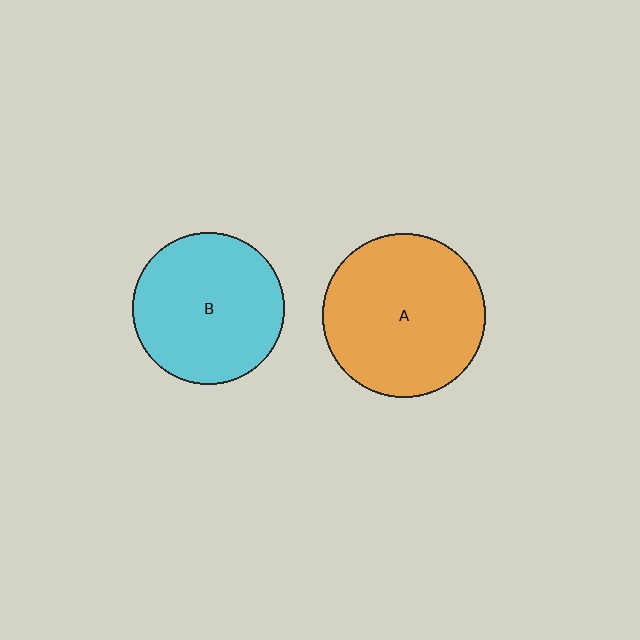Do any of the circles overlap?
No, none of the circles overlap.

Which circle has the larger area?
Circle A (orange).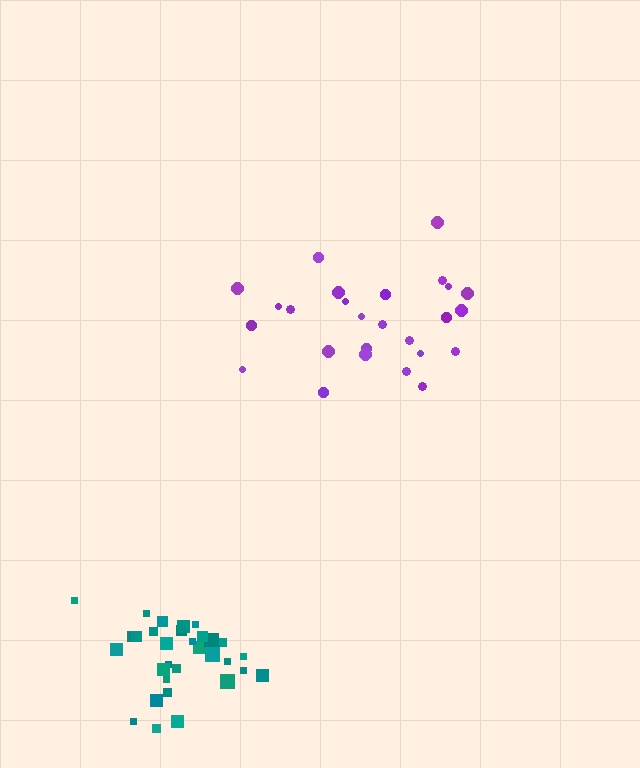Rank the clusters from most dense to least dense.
teal, purple.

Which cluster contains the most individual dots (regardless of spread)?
Teal (32).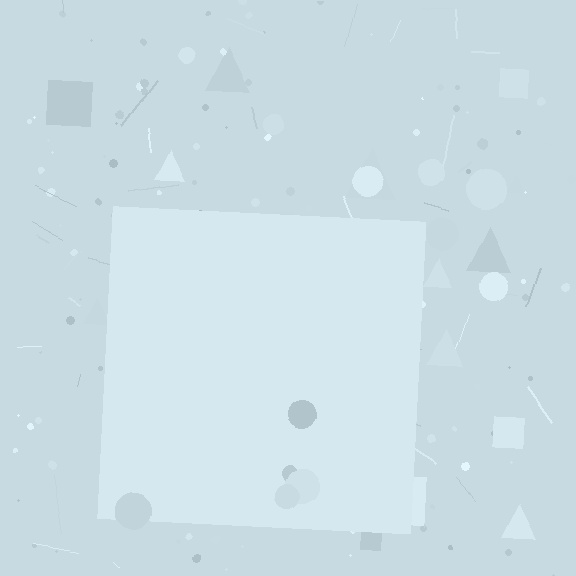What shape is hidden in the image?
A square is hidden in the image.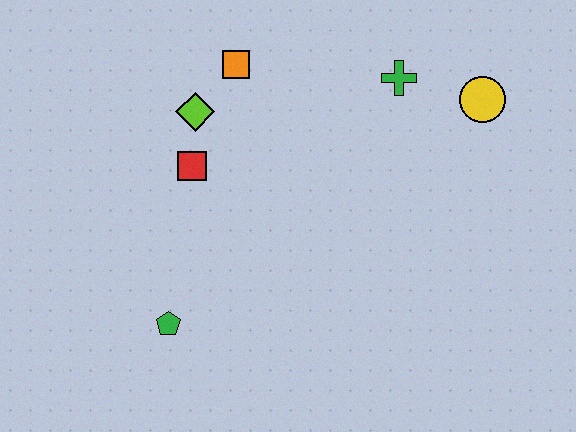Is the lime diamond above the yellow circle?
No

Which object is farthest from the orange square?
The green pentagon is farthest from the orange square.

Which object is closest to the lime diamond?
The red square is closest to the lime diamond.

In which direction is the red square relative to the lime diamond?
The red square is below the lime diamond.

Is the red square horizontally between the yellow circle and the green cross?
No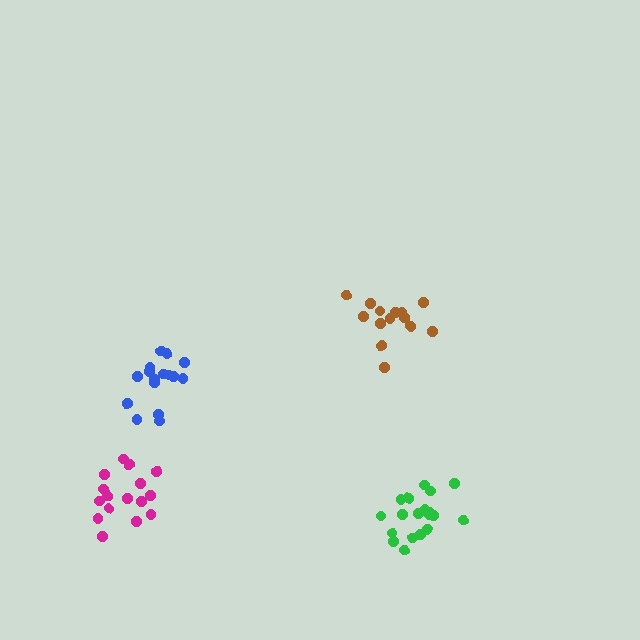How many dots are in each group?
Group 1: 15 dots, Group 2: 16 dots, Group 3: 19 dots, Group 4: 16 dots (66 total).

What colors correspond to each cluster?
The clusters are colored: brown, blue, green, magenta.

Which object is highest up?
The brown cluster is topmost.